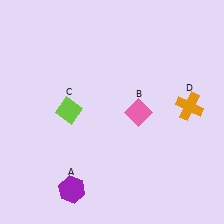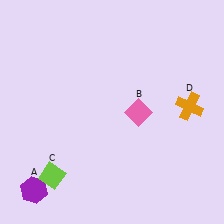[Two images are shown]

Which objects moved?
The objects that moved are: the purple hexagon (A), the lime diamond (C).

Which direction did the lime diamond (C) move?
The lime diamond (C) moved down.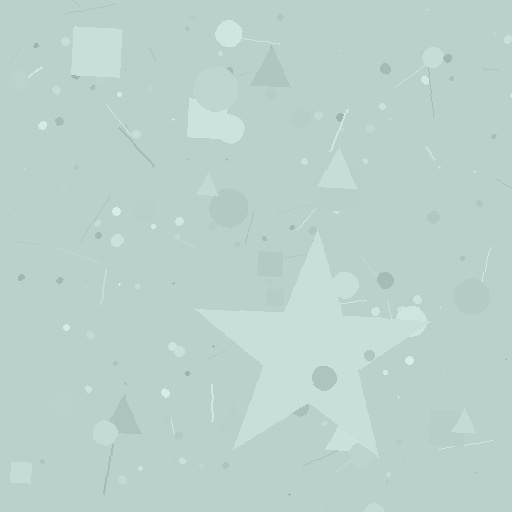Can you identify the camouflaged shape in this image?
The camouflaged shape is a star.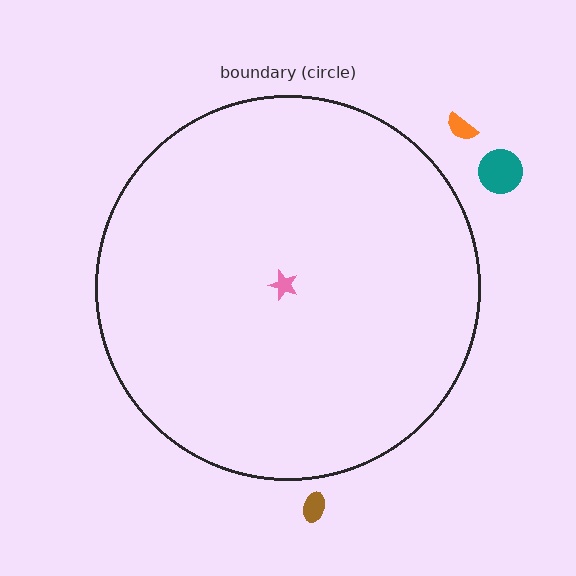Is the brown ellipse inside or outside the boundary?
Outside.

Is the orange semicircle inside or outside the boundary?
Outside.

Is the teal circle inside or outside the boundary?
Outside.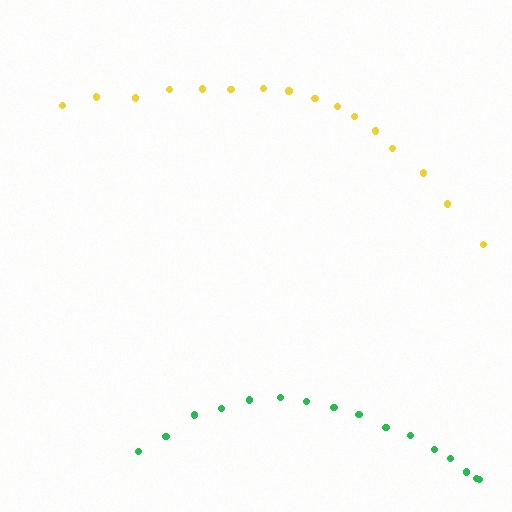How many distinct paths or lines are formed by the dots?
There are 2 distinct paths.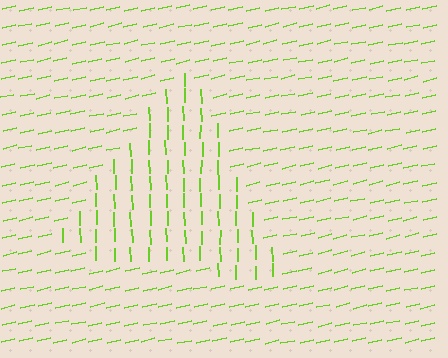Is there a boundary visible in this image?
Yes, there is a texture boundary formed by a change in line orientation.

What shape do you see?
I see a triangle.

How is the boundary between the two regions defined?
The boundary is defined purely by a change in line orientation (approximately 78 degrees difference). All lines are the same color and thickness.